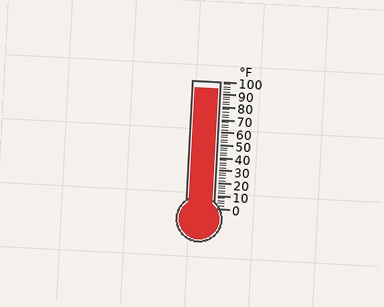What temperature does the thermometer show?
The thermometer shows approximately 94°F.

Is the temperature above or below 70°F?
The temperature is above 70°F.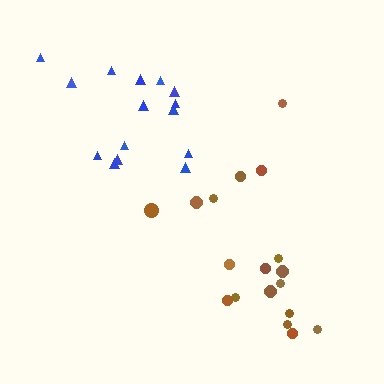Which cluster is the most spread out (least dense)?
Blue.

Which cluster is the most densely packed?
Brown.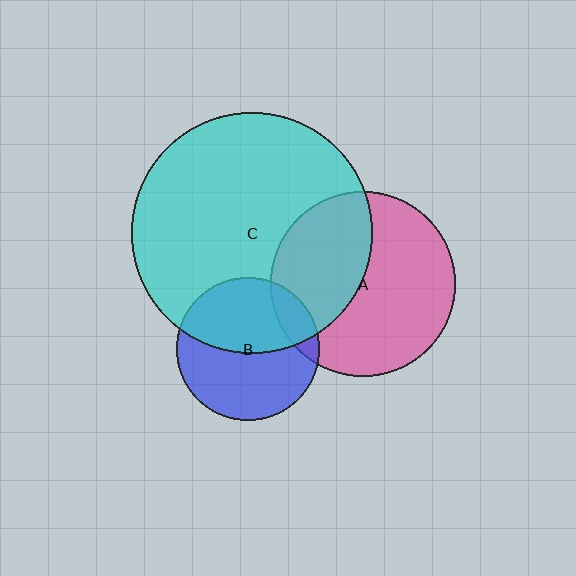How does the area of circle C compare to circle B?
Approximately 2.8 times.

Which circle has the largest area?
Circle C (cyan).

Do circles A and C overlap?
Yes.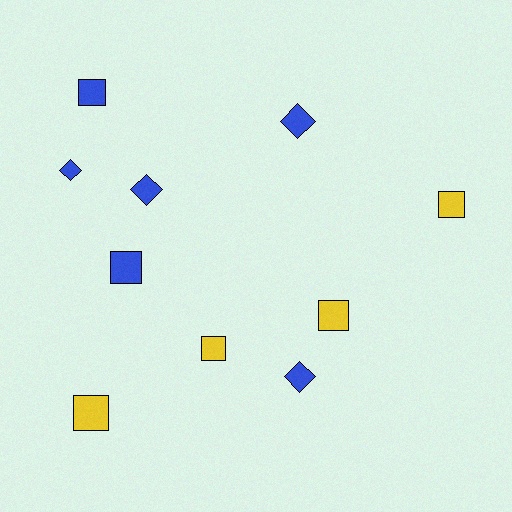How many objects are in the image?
There are 10 objects.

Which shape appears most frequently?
Square, with 6 objects.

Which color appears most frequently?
Blue, with 6 objects.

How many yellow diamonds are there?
There are no yellow diamonds.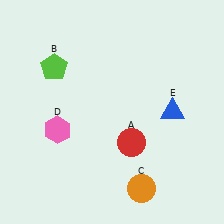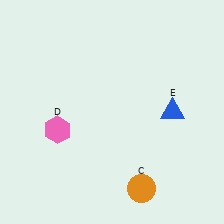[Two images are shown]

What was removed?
The red circle (A), the lime pentagon (B) were removed in Image 2.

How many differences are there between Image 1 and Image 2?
There are 2 differences between the two images.